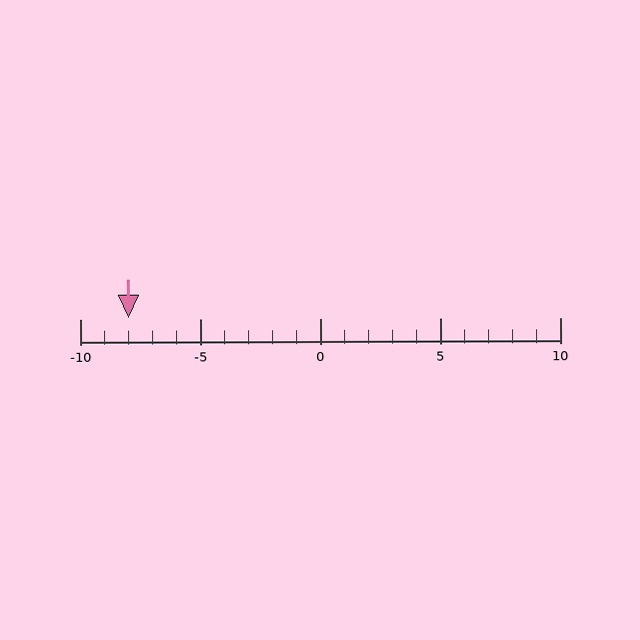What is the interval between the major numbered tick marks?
The major tick marks are spaced 5 units apart.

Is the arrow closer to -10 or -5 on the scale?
The arrow is closer to -10.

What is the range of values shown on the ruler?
The ruler shows values from -10 to 10.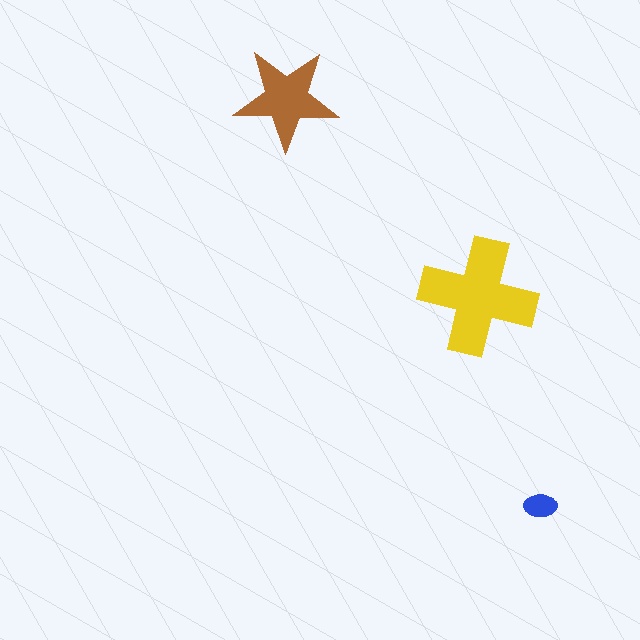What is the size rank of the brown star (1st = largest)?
2nd.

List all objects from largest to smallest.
The yellow cross, the brown star, the blue ellipse.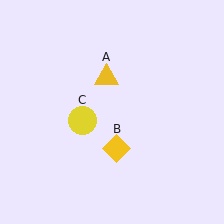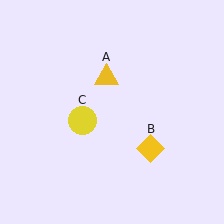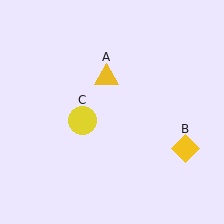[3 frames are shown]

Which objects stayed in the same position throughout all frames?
Yellow triangle (object A) and yellow circle (object C) remained stationary.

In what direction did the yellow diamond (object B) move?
The yellow diamond (object B) moved right.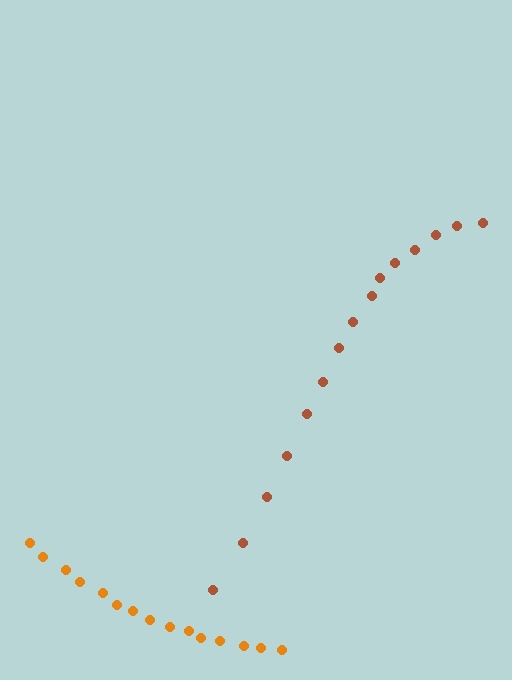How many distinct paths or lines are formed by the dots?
There are 2 distinct paths.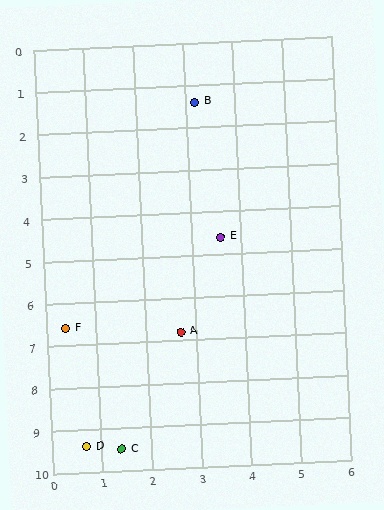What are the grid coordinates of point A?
Point A is at approximately (2.7, 6.8).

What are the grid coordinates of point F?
Point F is at approximately (0.4, 6.6).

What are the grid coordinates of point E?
Point E is at approximately (3.6, 4.6).